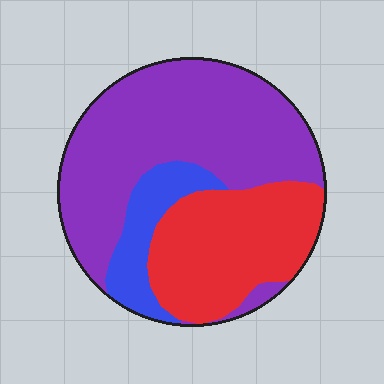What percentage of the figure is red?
Red takes up between a quarter and a half of the figure.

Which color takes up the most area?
Purple, at roughly 55%.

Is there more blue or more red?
Red.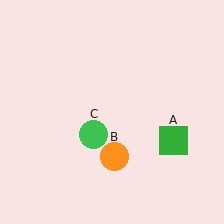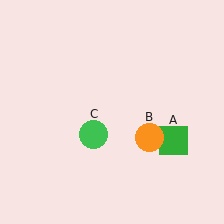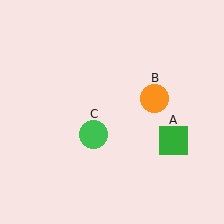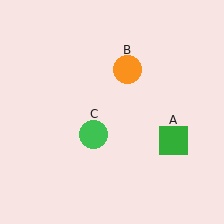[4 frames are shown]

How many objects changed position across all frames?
1 object changed position: orange circle (object B).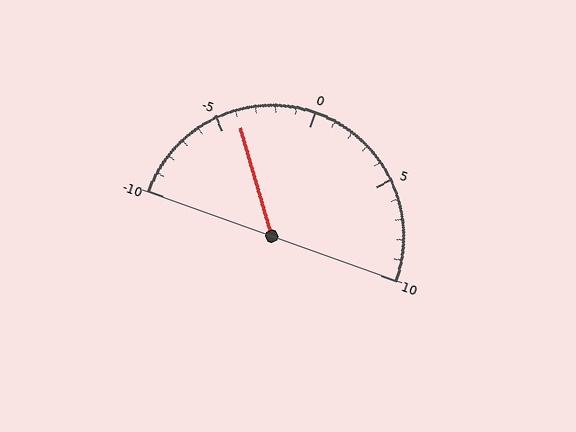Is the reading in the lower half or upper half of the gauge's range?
The reading is in the lower half of the range (-10 to 10).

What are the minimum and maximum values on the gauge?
The gauge ranges from -10 to 10.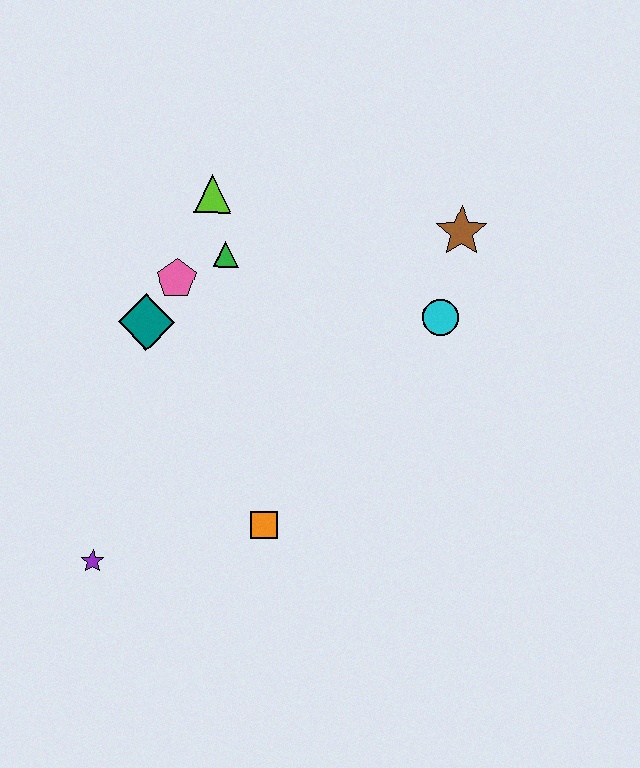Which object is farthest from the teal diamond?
The brown star is farthest from the teal diamond.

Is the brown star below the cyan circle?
No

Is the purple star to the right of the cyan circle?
No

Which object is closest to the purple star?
The orange square is closest to the purple star.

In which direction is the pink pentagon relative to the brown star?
The pink pentagon is to the left of the brown star.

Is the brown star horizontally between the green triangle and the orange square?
No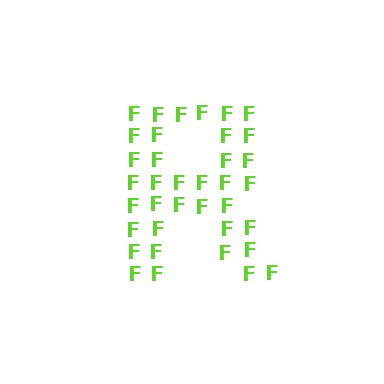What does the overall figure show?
The overall figure shows the letter R.